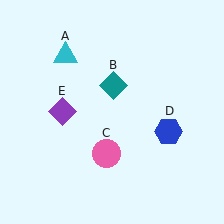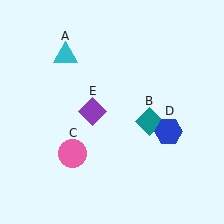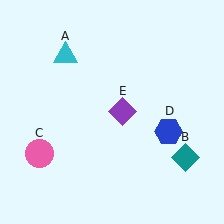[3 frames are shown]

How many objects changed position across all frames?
3 objects changed position: teal diamond (object B), pink circle (object C), purple diamond (object E).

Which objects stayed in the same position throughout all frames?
Cyan triangle (object A) and blue hexagon (object D) remained stationary.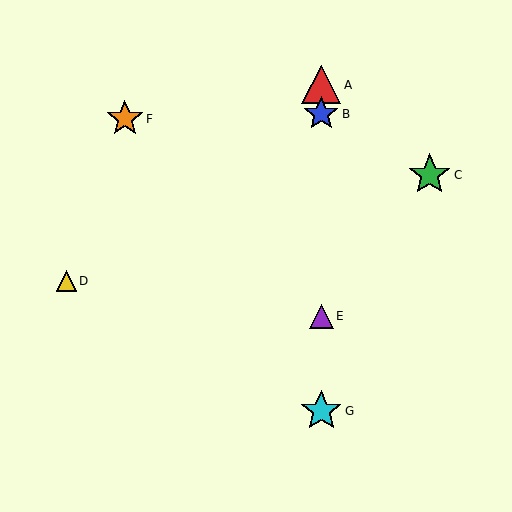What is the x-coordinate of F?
Object F is at x≈125.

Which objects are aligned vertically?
Objects A, B, E, G are aligned vertically.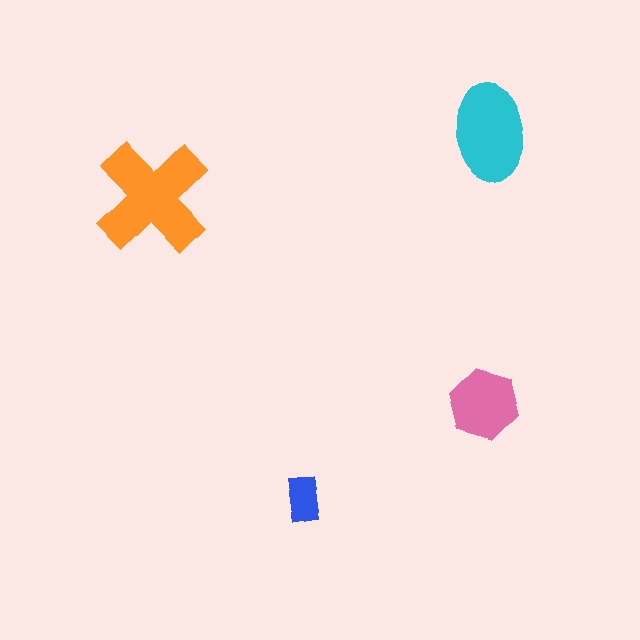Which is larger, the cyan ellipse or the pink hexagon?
The cyan ellipse.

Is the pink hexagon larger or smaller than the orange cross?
Smaller.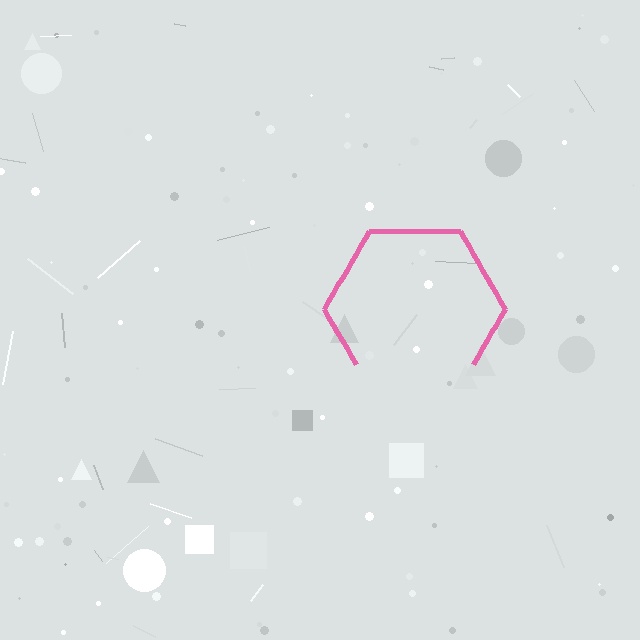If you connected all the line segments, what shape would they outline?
They would outline a hexagon.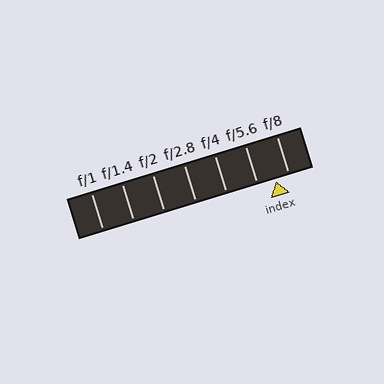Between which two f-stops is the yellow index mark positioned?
The index mark is between f/5.6 and f/8.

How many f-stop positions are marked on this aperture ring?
There are 7 f-stop positions marked.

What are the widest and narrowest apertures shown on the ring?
The widest aperture shown is f/1 and the narrowest is f/8.